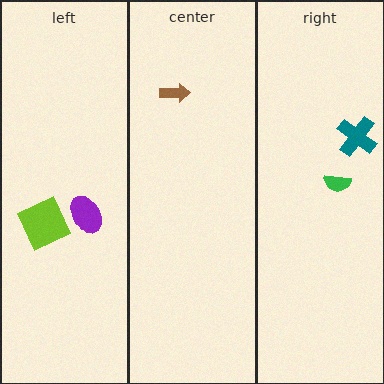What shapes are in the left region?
The lime square, the purple ellipse.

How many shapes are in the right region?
2.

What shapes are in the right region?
The teal cross, the green semicircle.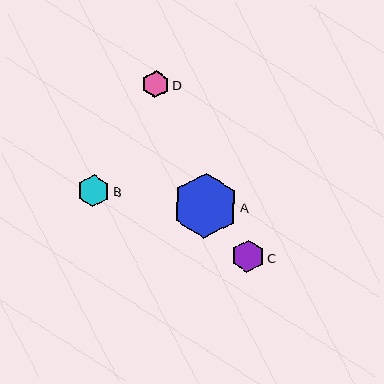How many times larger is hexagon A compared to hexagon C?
Hexagon A is approximately 2.0 times the size of hexagon C.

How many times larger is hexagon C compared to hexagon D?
Hexagon C is approximately 1.2 times the size of hexagon D.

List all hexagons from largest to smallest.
From largest to smallest: A, C, B, D.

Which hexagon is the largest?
Hexagon A is the largest with a size of approximately 65 pixels.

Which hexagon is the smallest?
Hexagon D is the smallest with a size of approximately 28 pixels.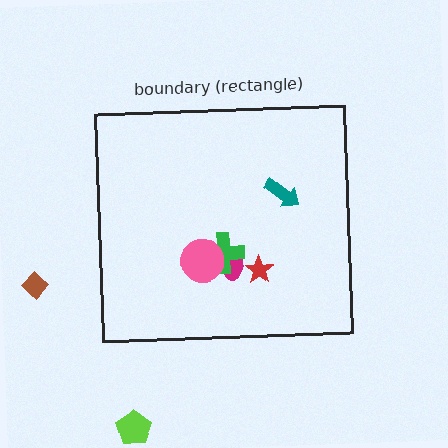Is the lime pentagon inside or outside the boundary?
Outside.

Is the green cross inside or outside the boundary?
Inside.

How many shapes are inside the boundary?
5 inside, 2 outside.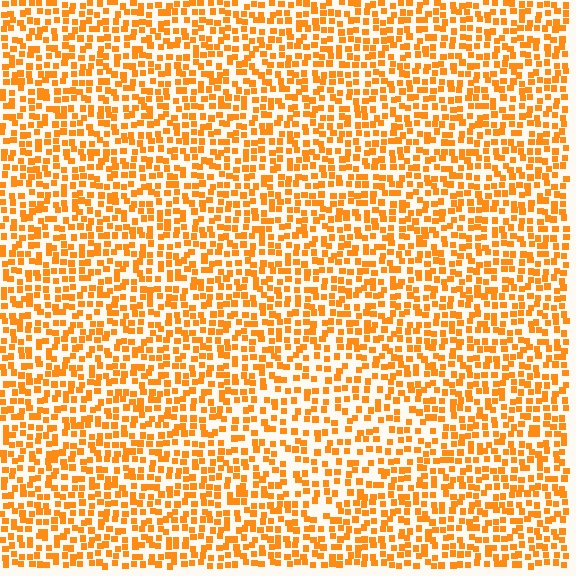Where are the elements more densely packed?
The elements are more densely packed outside the diamond boundary.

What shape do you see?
I see a diamond.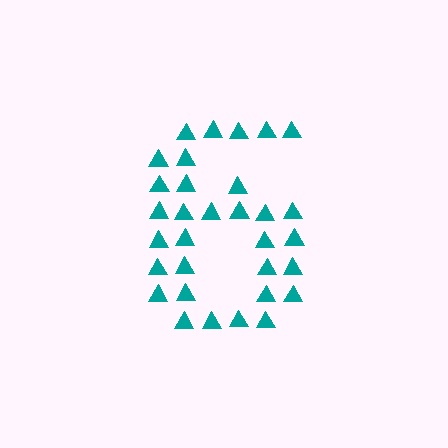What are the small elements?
The small elements are triangles.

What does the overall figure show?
The overall figure shows the digit 6.